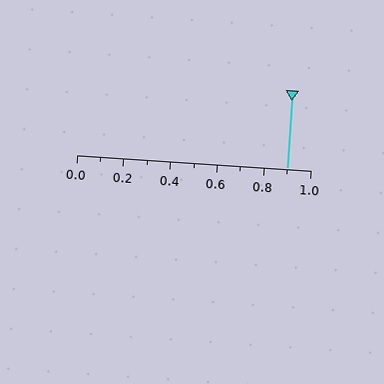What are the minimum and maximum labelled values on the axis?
The axis runs from 0.0 to 1.0.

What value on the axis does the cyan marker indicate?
The marker indicates approximately 0.9.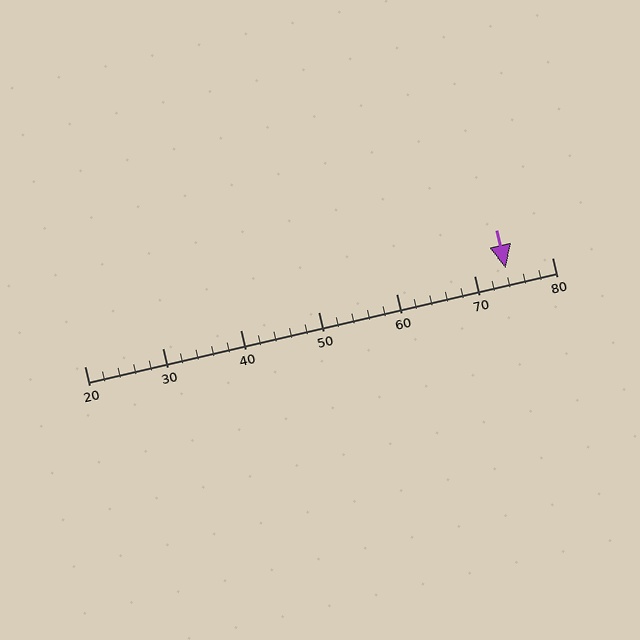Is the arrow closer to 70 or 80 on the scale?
The arrow is closer to 70.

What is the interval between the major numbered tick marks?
The major tick marks are spaced 10 units apart.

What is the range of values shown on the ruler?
The ruler shows values from 20 to 80.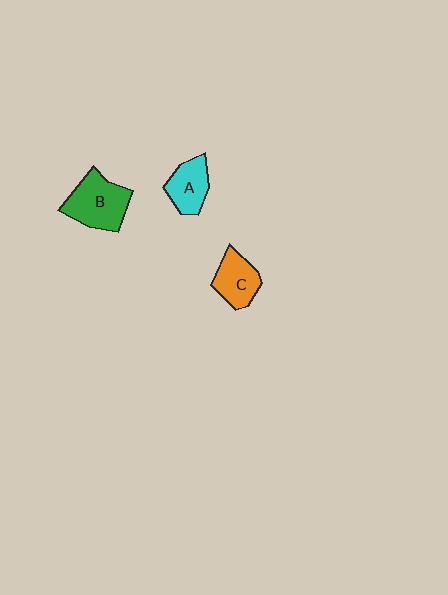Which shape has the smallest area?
Shape A (cyan).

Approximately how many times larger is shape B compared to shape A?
Approximately 1.4 times.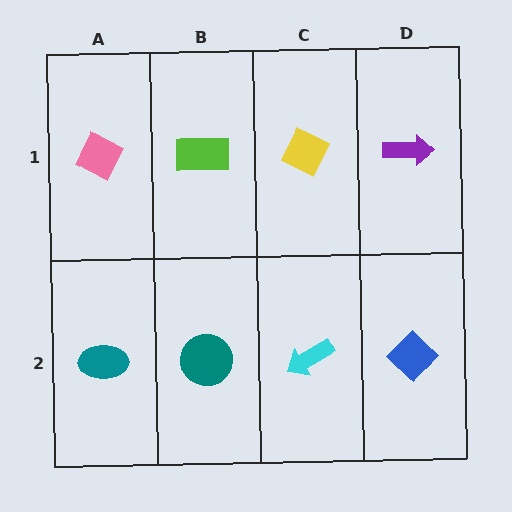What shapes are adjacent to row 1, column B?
A teal circle (row 2, column B), a pink diamond (row 1, column A), a yellow diamond (row 1, column C).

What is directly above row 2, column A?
A pink diamond.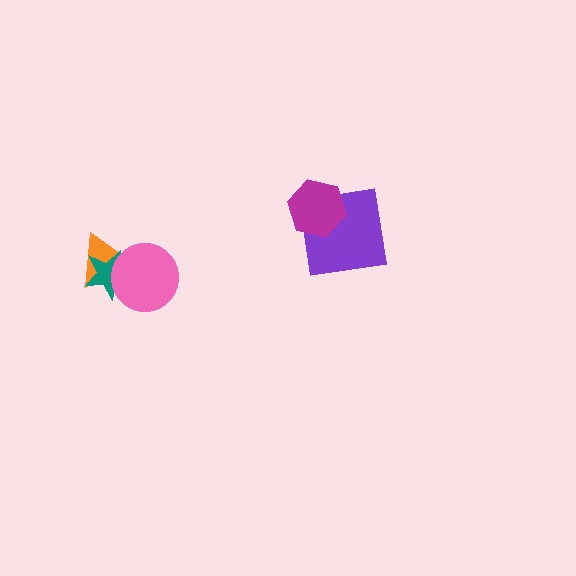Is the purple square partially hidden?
Yes, it is partially covered by another shape.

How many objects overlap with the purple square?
1 object overlaps with the purple square.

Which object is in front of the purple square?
The magenta hexagon is in front of the purple square.